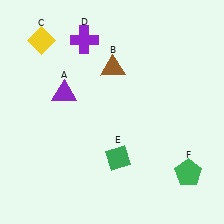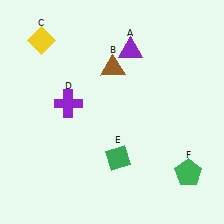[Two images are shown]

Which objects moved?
The objects that moved are: the purple triangle (A), the purple cross (D).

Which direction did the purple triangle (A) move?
The purple triangle (A) moved right.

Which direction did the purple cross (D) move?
The purple cross (D) moved down.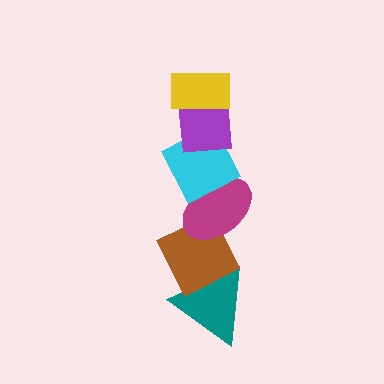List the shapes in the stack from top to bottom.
From top to bottom: the yellow rectangle, the purple square, the cyan diamond, the magenta ellipse, the brown diamond, the teal triangle.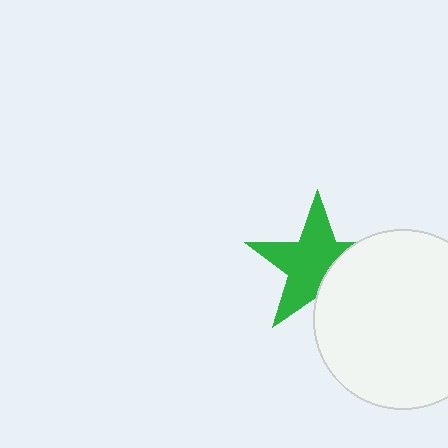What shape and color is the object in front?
The object in front is a white circle.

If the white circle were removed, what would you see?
You would see the complete green star.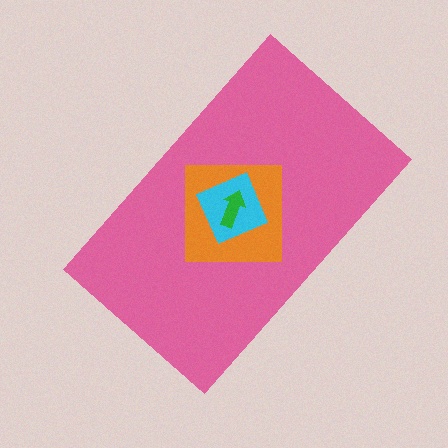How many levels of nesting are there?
4.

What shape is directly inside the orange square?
The cyan diamond.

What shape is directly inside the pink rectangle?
The orange square.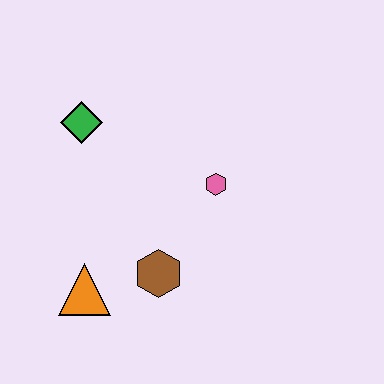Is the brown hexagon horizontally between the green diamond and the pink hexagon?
Yes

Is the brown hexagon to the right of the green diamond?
Yes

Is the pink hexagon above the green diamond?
No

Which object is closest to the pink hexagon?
The brown hexagon is closest to the pink hexagon.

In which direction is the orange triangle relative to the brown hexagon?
The orange triangle is to the left of the brown hexagon.